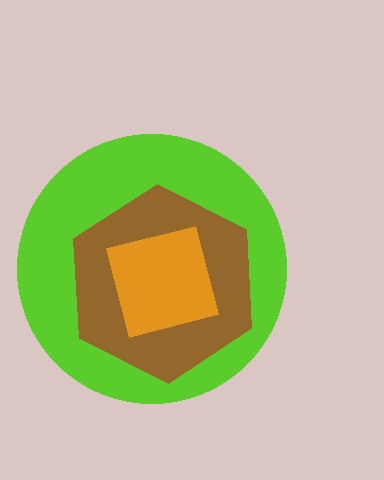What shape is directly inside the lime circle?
The brown hexagon.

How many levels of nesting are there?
3.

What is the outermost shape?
The lime circle.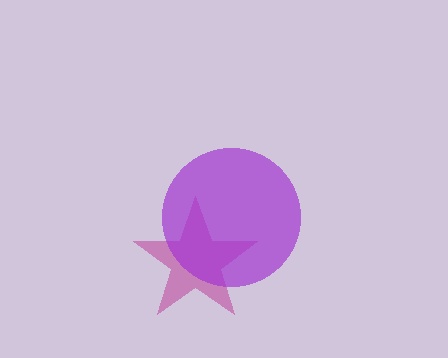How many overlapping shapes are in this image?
There are 2 overlapping shapes in the image.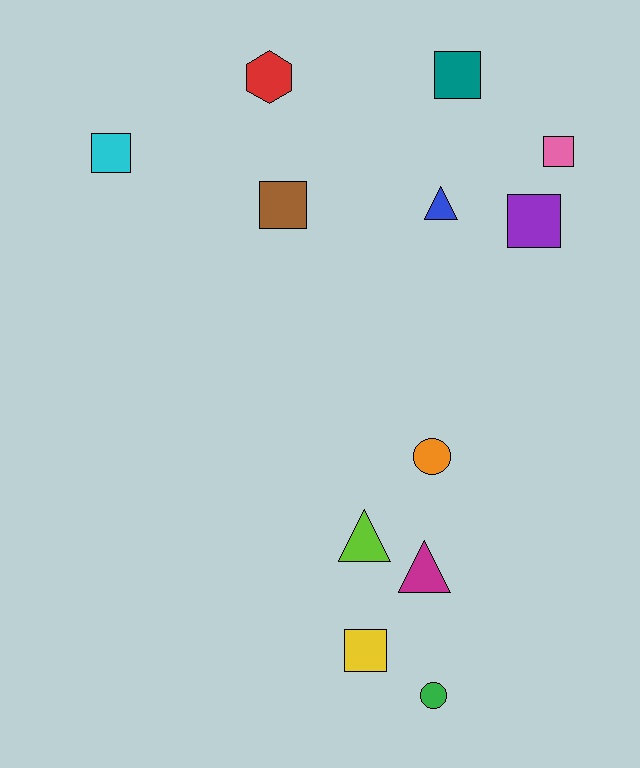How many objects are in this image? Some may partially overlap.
There are 12 objects.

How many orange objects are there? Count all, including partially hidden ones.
There is 1 orange object.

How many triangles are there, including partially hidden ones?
There are 3 triangles.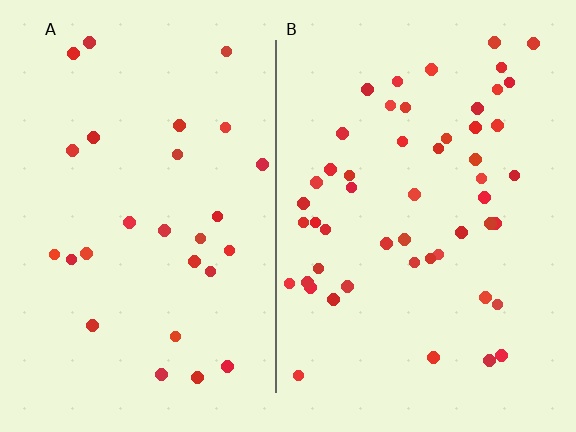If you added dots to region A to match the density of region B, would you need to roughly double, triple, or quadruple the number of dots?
Approximately double.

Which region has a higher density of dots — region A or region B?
B (the right).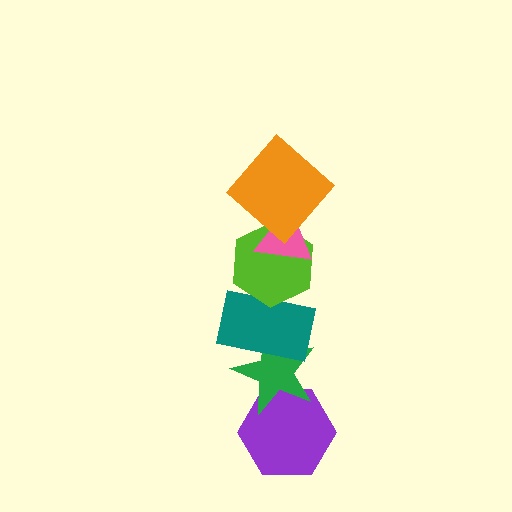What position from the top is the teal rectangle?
The teal rectangle is 4th from the top.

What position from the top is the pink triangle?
The pink triangle is 2nd from the top.